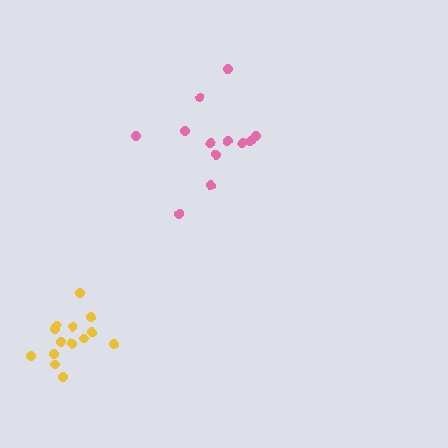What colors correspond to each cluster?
The clusters are colored: yellow, pink.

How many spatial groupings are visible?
There are 2 spatial groupings.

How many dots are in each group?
Group 1: 14 dots, Group 2: 12 dots (26 total).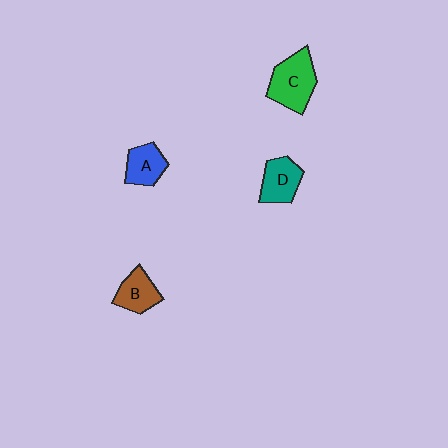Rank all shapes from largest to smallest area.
From largest to smallest: C (green), D (teal), B (brown), A (blue).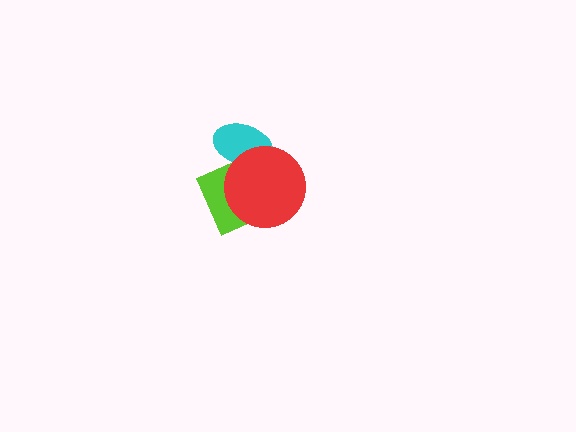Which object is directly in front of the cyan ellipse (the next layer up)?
The lime diamond is directly in front of the cyan ellipse.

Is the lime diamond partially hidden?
Yes, it is partially covered by another shape.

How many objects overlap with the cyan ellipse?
2 objects overlap with the cyan ellipse.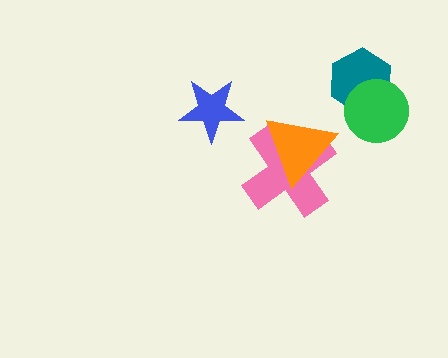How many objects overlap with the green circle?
1 object overlaps with the green circle.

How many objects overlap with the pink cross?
1 object overlaps with the pink cross.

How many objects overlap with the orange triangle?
1 object overlaps with the orange triangle.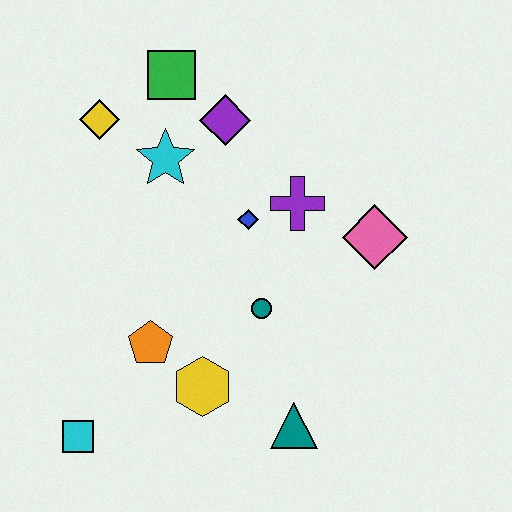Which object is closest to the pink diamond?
The purple cross is closest to the pink diamond.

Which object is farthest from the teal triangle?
The green square is farthest from the teal triangle.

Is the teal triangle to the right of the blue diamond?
Yes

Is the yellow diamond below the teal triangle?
No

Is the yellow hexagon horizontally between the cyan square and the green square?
No